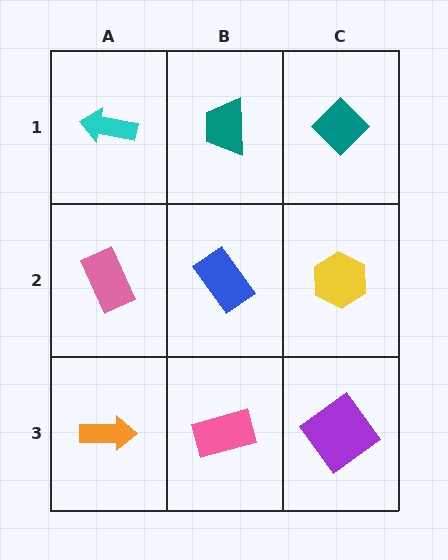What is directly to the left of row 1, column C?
A teal trapezoid.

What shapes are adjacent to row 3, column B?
A blue rectangle (row 2, column B), an orange arrow (row 3, column A), a purple diamond (row 3, column C).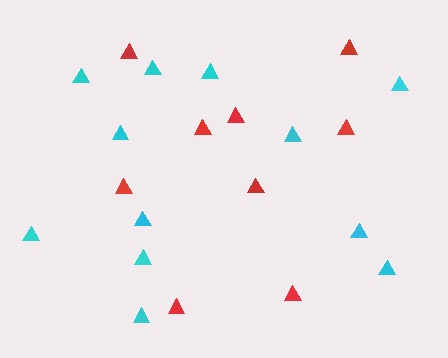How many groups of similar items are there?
There are 2 groups: one group of cyan triangles (12) and one group of red triangles (9).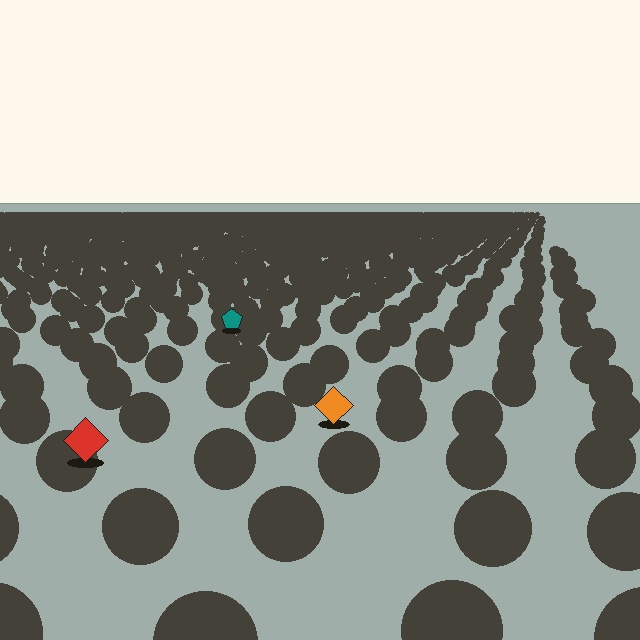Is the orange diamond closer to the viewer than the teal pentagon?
Yes. The orange diamond is closer — you can tell from the texture gradient: the ground texture is coarser near it.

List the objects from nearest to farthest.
From nearest to farthest: the red diamond, the orange diamond, the teal pentagon.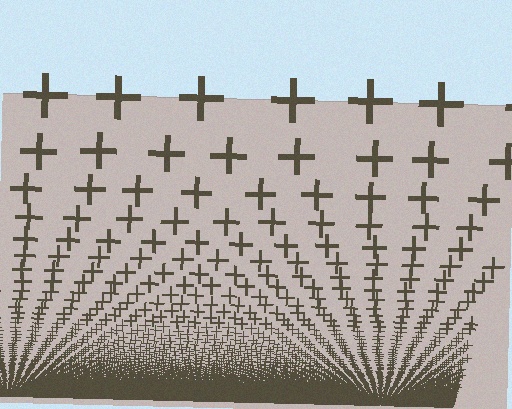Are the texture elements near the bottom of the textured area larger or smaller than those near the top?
Smaller. The gradient is inverted — elements near the bottom are smaller and denser.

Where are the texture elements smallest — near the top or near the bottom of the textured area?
Near the bottom.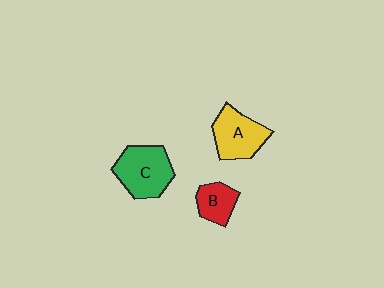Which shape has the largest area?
Shape C (green).